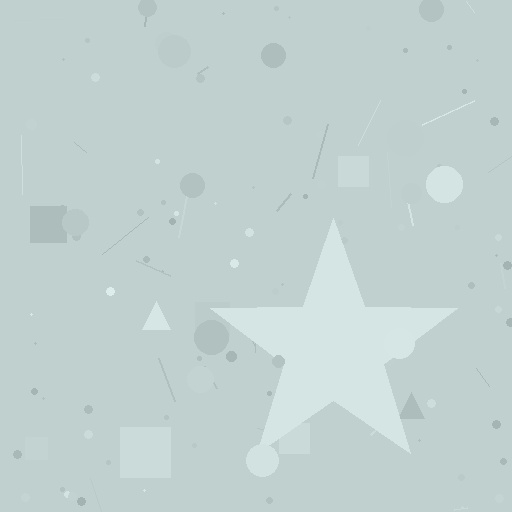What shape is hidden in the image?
A star is hidden in the image.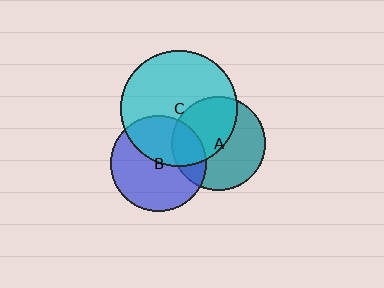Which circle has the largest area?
Circle C (cyan).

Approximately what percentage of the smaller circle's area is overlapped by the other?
Approximately 25%.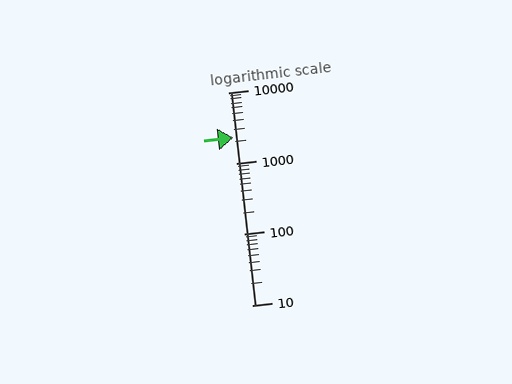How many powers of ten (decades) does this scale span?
The scale spans 3 decades, from 10 to 10000.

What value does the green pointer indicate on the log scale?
The pointer indicates approximately 2300.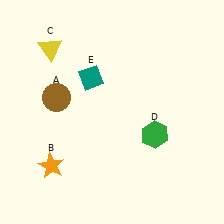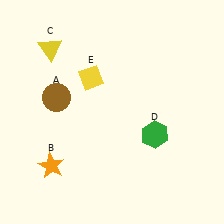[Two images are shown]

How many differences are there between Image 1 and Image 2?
There is 1 difference between the two images.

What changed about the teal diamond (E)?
In Image 1, E is teal. In Image 2, it changed to yellow.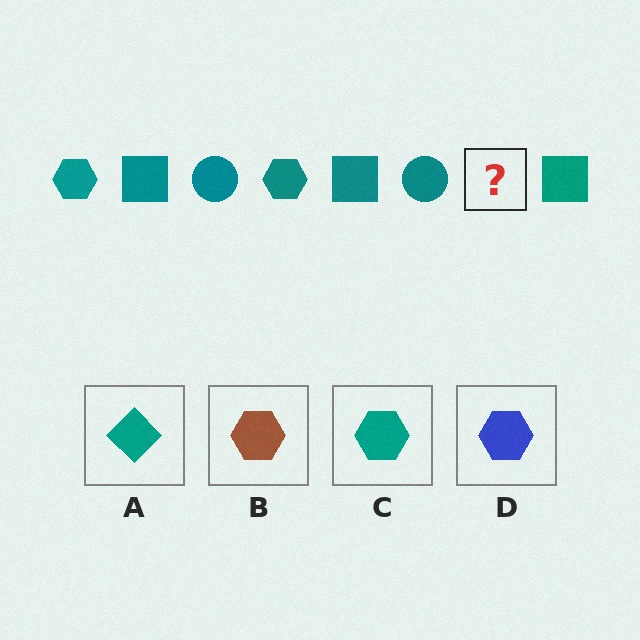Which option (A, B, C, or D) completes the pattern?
C.